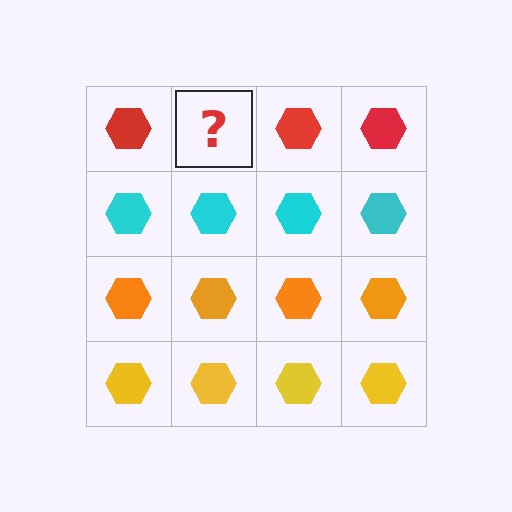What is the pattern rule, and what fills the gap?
The rule is that each row has a consistent color. The gap should be filled with a red hexagon.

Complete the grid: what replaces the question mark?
The question mark should be replaced with a red hexagon.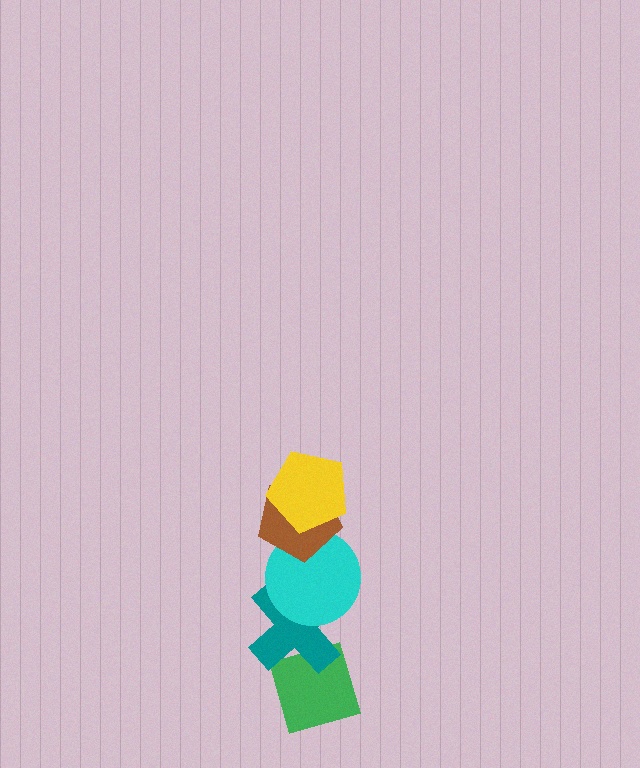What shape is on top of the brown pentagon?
The yellow pentagon is on top of the brown pentagon.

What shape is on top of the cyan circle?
The brown pentagon is on top of the cyan circle.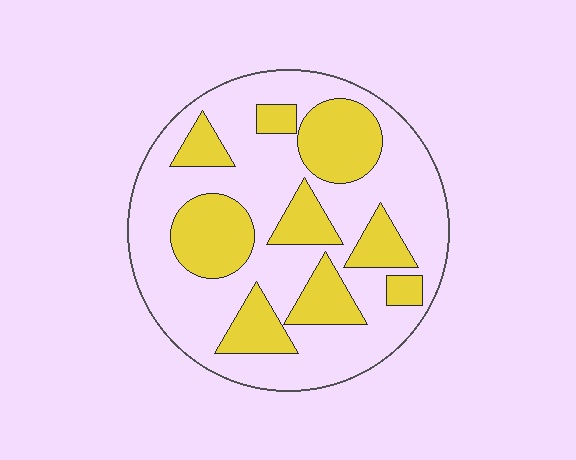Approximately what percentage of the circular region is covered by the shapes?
Approximately 35%.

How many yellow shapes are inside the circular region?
9.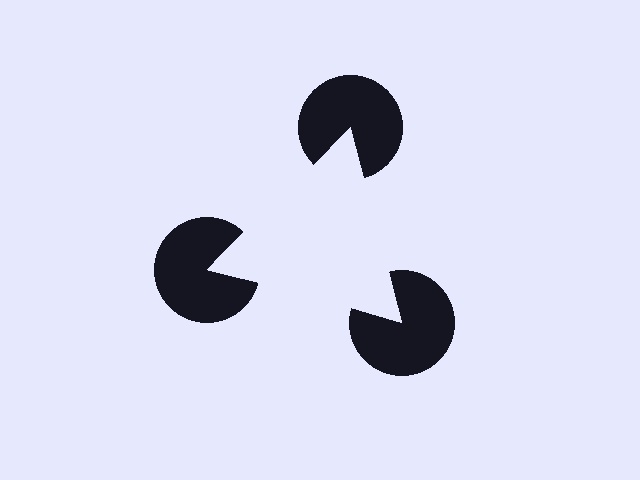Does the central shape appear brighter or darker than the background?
It typically appears slightly brighter than the background, even though no actual brightness change is drawn.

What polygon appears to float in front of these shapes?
An illusory triangle — its edges are inferred from the aligned wedge cuts in the pac-man discs, not physically drawn.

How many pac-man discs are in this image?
There are 3 — one at each vertex of the illusory triangle.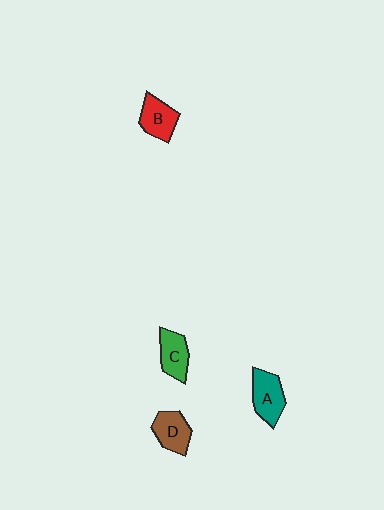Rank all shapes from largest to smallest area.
From largest to smallest: A (teal), D (brown), B (red), C (green).